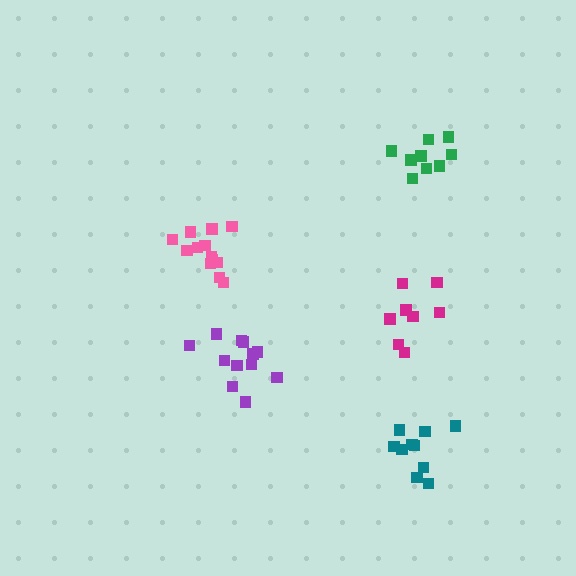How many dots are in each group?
Group 1: 10 dots, Group 2: 12 dots, Group 3: 9 dots, Group 4: 13 dots, Group 5: 9 dots (53 total).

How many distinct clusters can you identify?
There are 5 distinct clusters.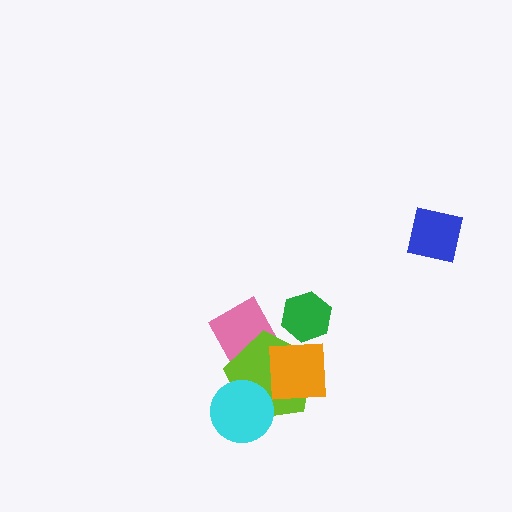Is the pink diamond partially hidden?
Yes, it is partially covered by another shape.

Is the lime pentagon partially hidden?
Yes, it is partially covered by another shape.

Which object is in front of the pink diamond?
The lime pentagon is in front of the pink diamond.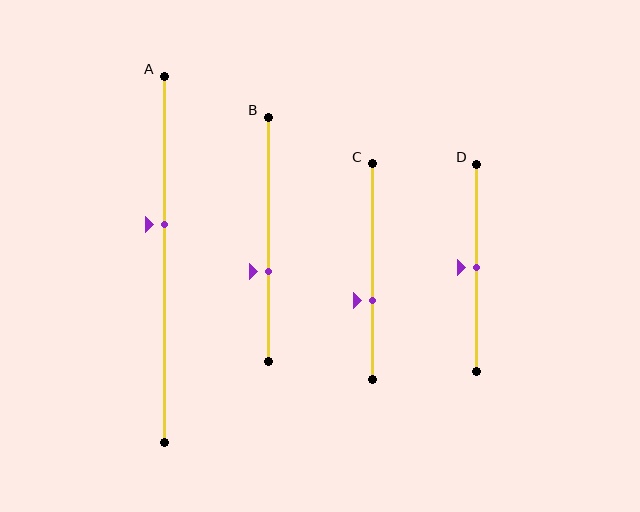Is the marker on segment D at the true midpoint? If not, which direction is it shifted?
Yes, the marker on segment D is at the true midpoint.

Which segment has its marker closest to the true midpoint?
Segment D has its marker closest to the true midpoint.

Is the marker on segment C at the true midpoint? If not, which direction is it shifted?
No, the marker on segment C is shifted downward by about 13% of the segment length.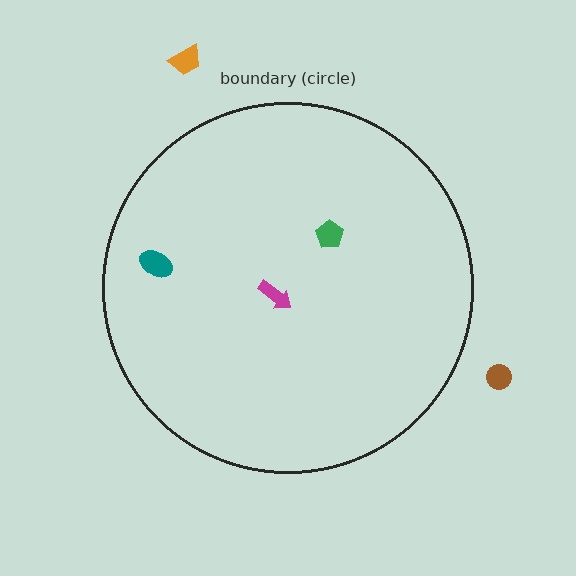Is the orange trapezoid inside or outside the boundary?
Outside.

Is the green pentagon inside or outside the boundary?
Inside.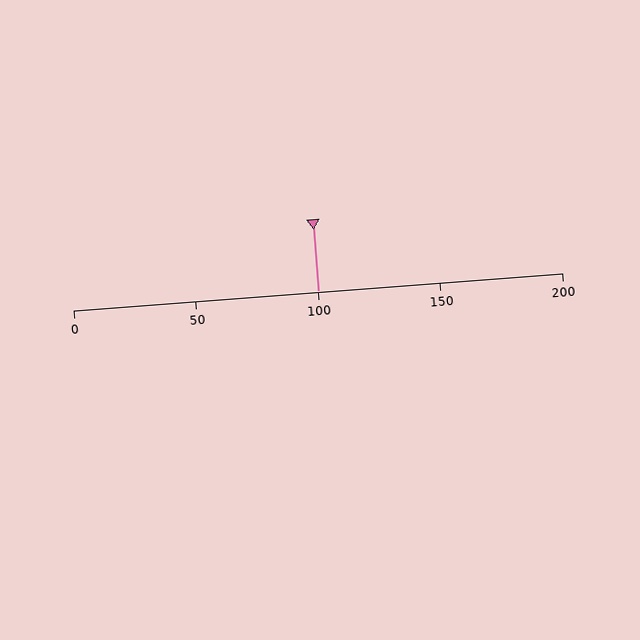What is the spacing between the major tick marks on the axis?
The major ticks are spaced 50 apart.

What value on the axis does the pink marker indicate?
The marker indicates approximately 100.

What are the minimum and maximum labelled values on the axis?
The axis runs from 0 to 200.